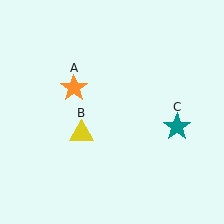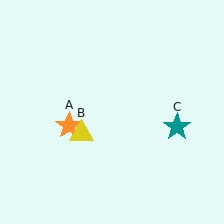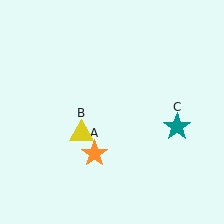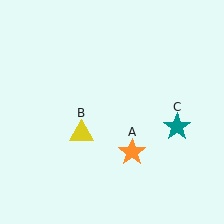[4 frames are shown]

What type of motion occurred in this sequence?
The orange star (object A) rotated counterclockwise around the center of the scene.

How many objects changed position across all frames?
1 object changed position: orange star (object A).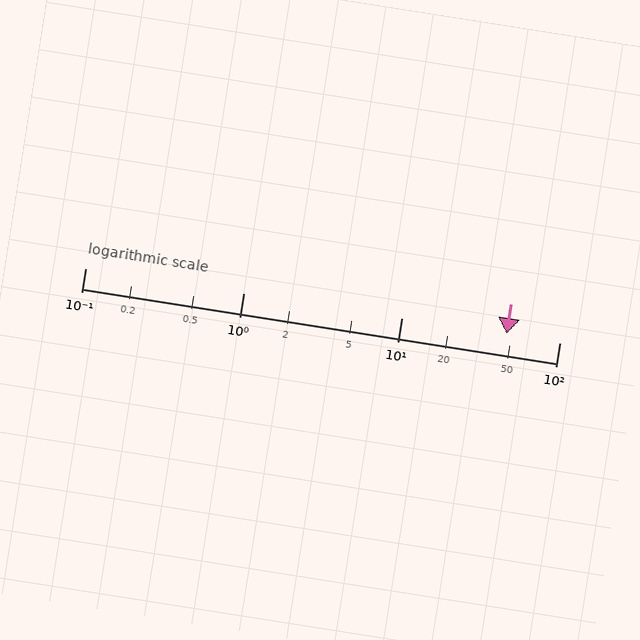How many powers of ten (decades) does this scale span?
The scale spans 3 decades, from 0.1 to 100.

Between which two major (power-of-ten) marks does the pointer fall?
The pointer is between 10 and 100.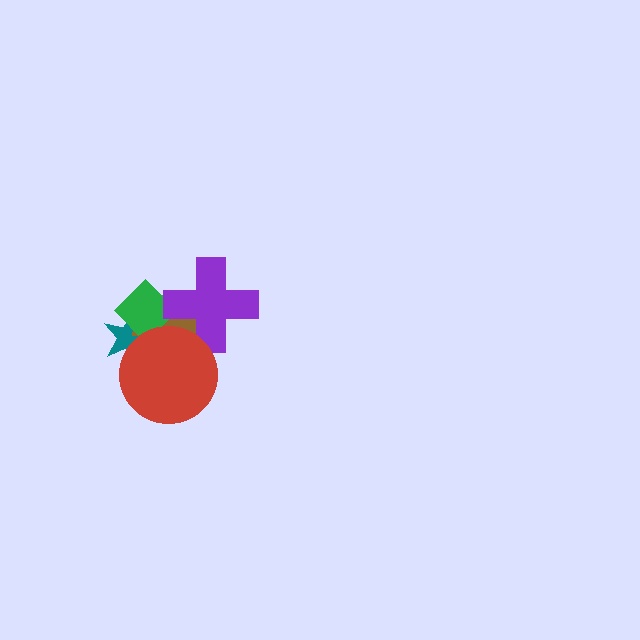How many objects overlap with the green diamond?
4 objects overlap with the green diamond.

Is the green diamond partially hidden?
Yes, it is partially covered by another shape.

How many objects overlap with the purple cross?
3 objects overlap with the purple cross.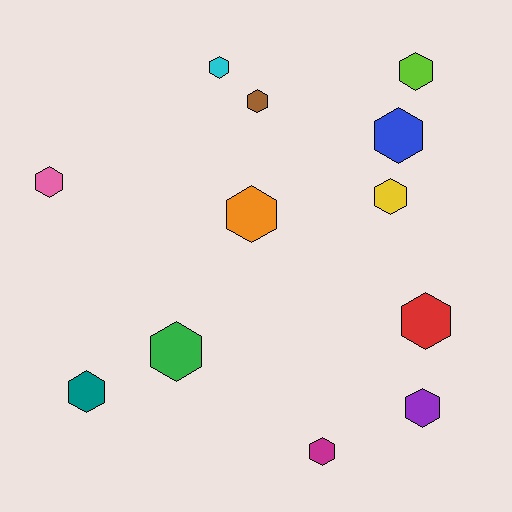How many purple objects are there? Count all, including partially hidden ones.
There is 1 purple object.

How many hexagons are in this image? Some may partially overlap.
There are 12 hexagons.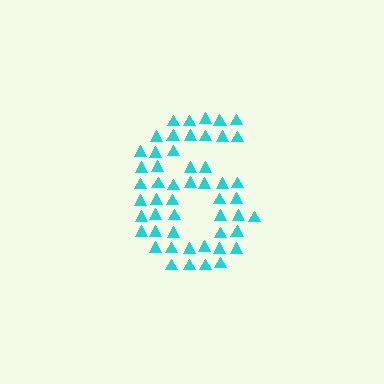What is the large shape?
The large shape is the digit 6.